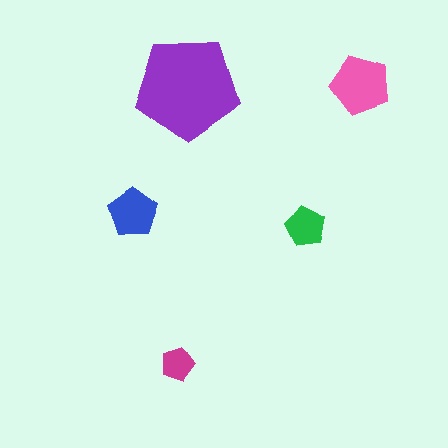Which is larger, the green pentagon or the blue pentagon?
The blue one.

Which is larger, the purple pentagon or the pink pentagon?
The purple one.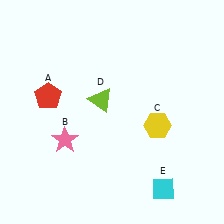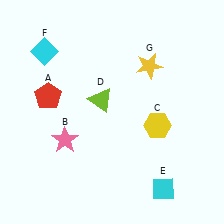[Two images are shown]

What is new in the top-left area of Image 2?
A cyan diamond (F) was added in the top-left area of Image 2.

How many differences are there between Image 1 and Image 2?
There are 2 differences between the two images.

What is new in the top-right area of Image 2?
A yellow star (G) was added in the top-right area of Image 2.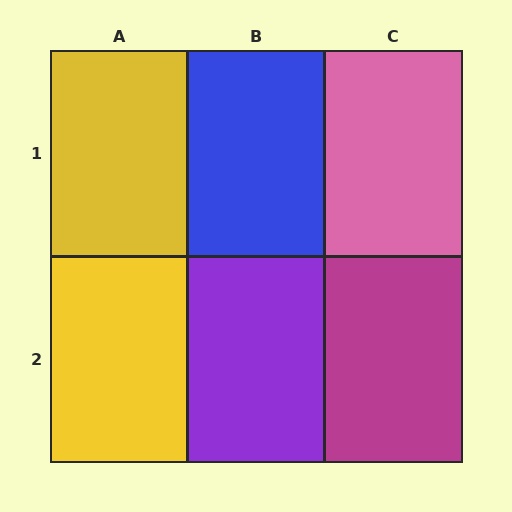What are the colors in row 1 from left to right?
Yellow, blue, pink.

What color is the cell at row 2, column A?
Yellow.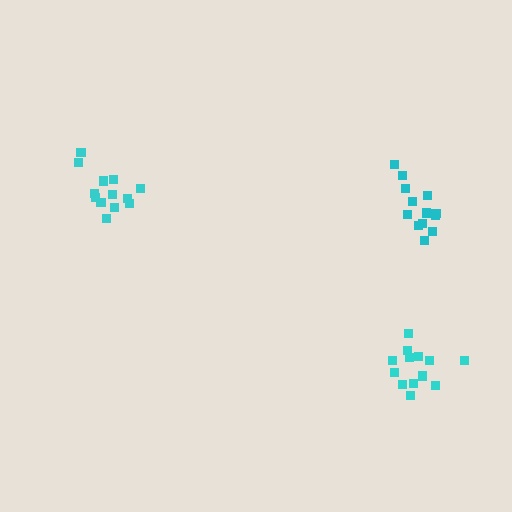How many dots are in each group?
Group 1: 15 dots, Group 2: 13 dots, Group 3: 13 dots (41 total).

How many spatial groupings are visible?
There are 3 spatial groupings.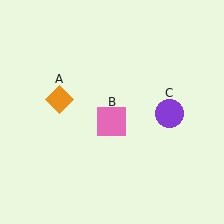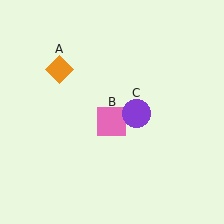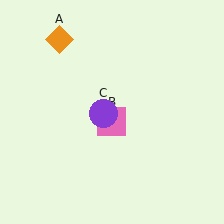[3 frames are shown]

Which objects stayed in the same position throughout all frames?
Pink square (object B) remained stationary.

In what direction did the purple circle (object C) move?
The purple circle (object C) moved left.